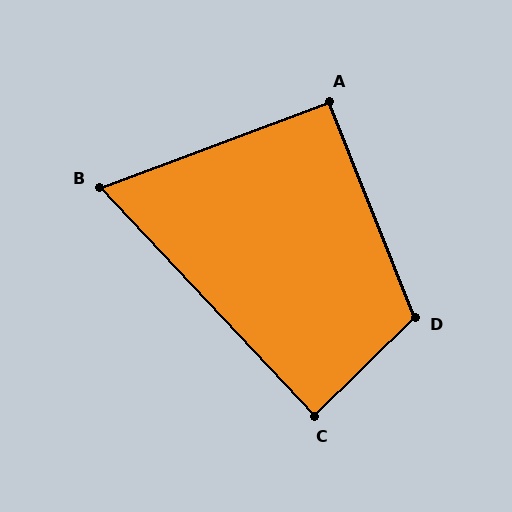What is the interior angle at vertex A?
Approximately 91 degrees (approximately right).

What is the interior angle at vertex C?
Approximately 89 degrees (approximately right).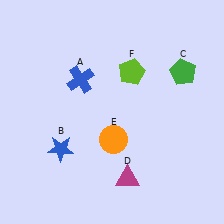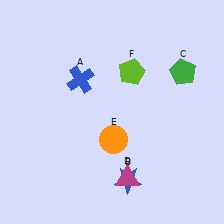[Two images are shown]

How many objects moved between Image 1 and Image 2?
1 object moved between the two images.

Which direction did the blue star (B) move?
The blue star (B) moved right.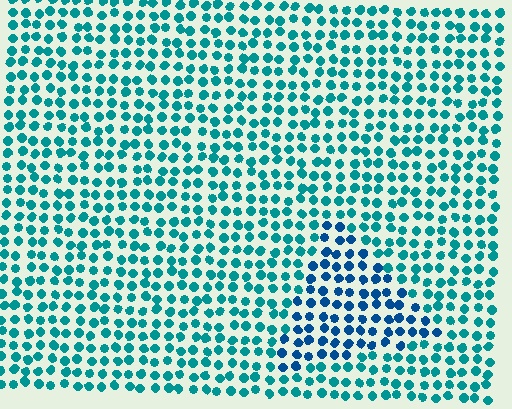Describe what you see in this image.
The image is filled with small teal elements in a uniform arrangement. A triangle-shaped region is visible where the elements are tinted to a slightly different hue, forming a subtle color boundary.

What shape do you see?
I see a triangle.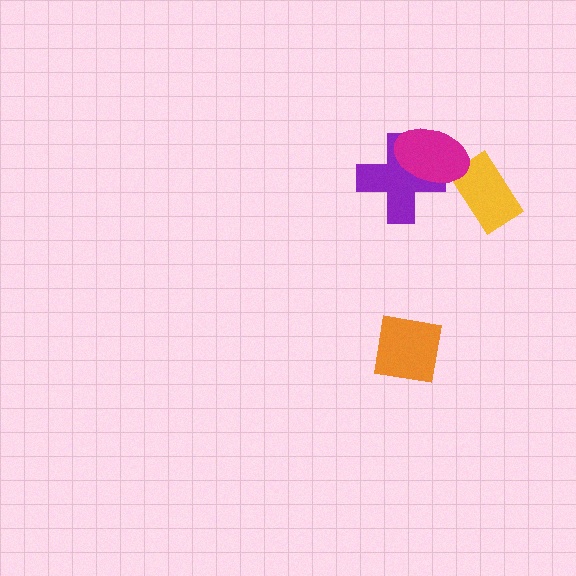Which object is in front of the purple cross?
The magenta ellipse is in front of the purple cross.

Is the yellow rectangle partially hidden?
Yes, it is partially covered by another shape.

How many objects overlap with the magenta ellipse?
2 objects overlap with the magenta ellipse.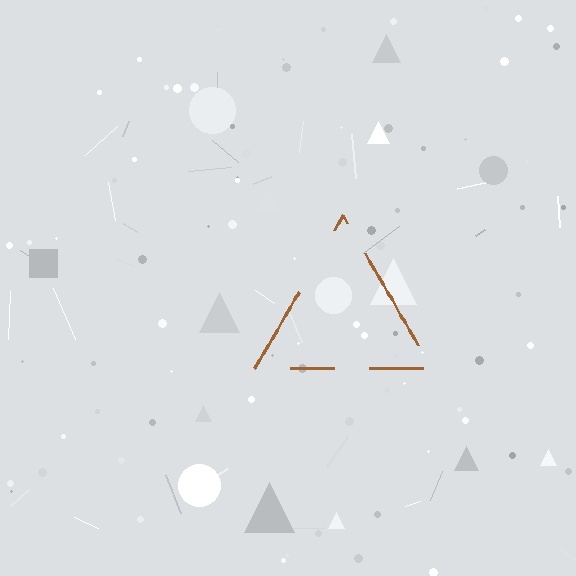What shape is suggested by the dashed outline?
The dashed outline suggests a triangle.